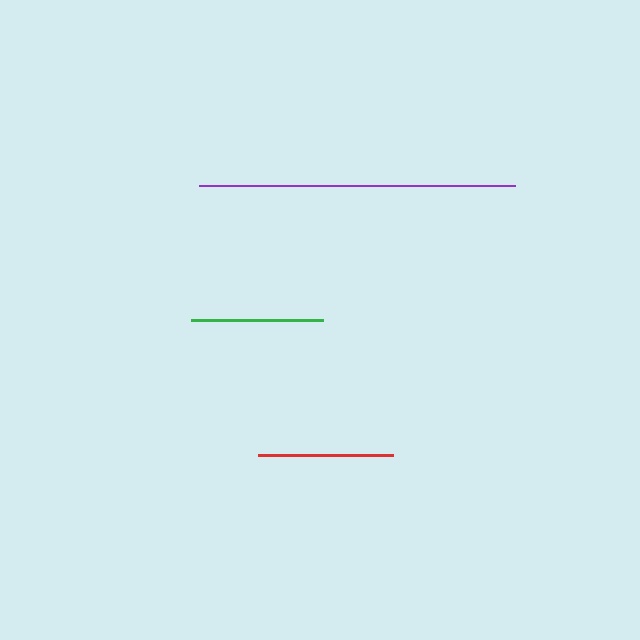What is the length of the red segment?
The red segment is approximately 135 pixels long.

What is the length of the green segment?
The green segment is approximately 132 pixels long.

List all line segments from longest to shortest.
From longest to shortest: purple, red, green.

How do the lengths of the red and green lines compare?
The red and green lines are approximately the same length.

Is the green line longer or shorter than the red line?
The red line is longer than the green line.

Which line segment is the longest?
The purple line is the longest at approximately 316 pixels.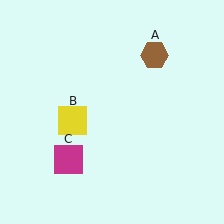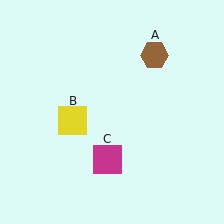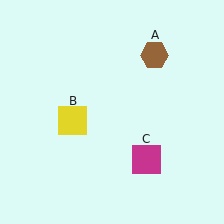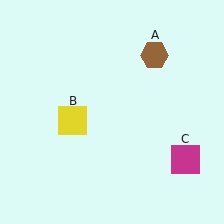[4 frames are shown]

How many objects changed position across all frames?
1 object changed position: magenta square (object C).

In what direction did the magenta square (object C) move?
The magenta square (object C) moved right.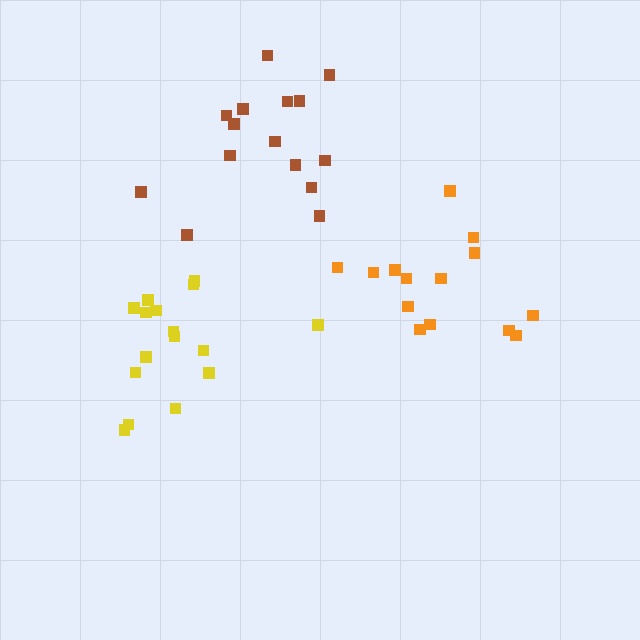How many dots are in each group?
Group 1: 16 dots, Group 2: 15 dots, Group 3: 14 dots (45 total).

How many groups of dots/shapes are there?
There are 3 groups.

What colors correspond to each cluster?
The clusters are colored: yellow, brown, orange.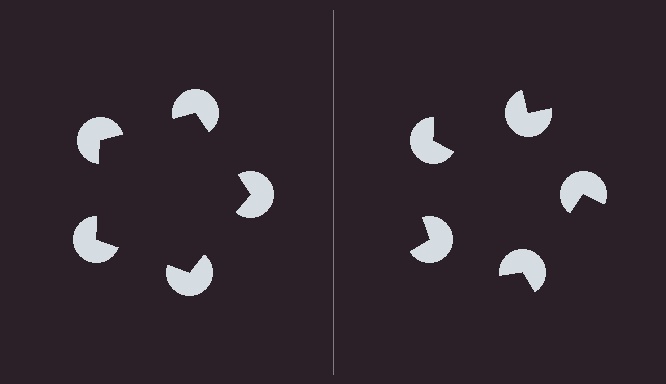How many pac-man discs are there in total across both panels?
10 — 5 on each side.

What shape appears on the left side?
An illusory pentagon.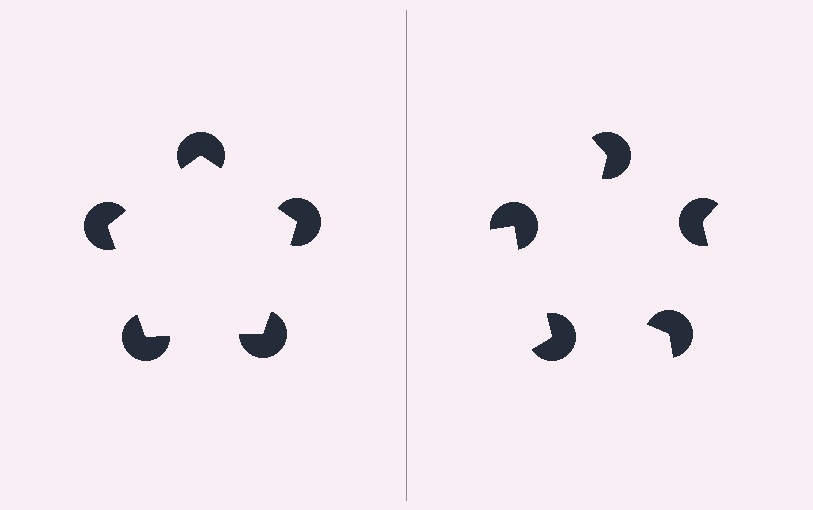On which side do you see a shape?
An illusory pentagon appears on the left side. On the right side the wedge cuts are rotated, so no coherent shape forms.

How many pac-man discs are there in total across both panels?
10 — 5 on each side.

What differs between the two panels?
The pac-man discs are positioned identically on both sides; only the wedge orientations differ. On the left they align to a pentagon; on the right they are misaligned.